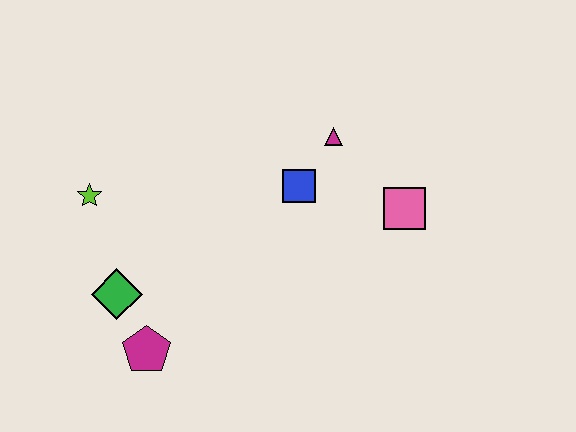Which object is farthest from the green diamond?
The pink square is farthest from the green diamond.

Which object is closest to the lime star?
The green diamond is closest to the lime star.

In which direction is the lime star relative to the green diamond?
The lime star is above the green diamond.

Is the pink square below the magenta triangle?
Yes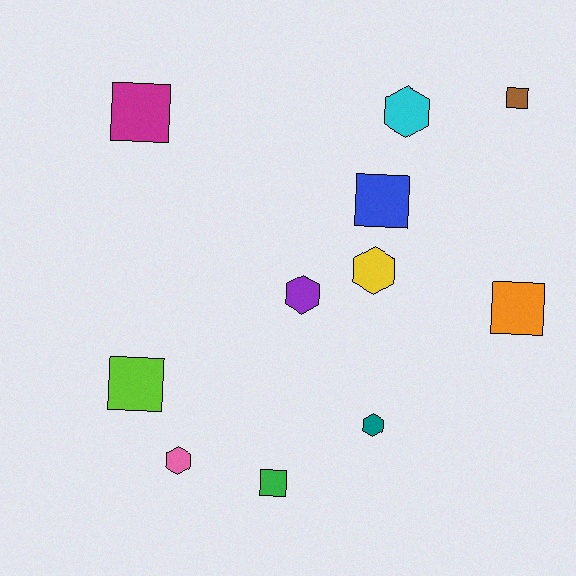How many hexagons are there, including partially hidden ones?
There are 5 hexagons.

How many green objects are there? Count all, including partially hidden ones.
There is 1 green object.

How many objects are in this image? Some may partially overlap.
There are 11 objects.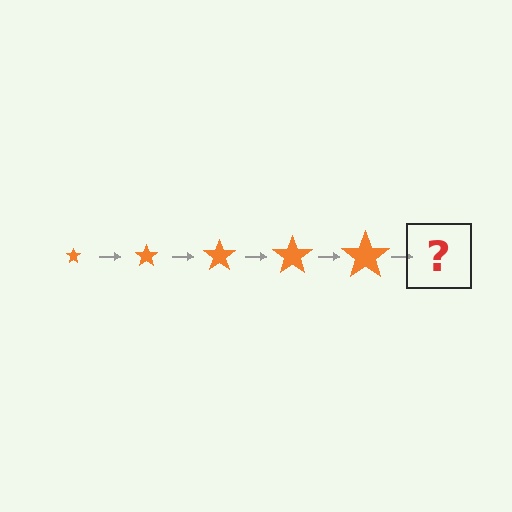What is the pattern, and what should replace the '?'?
The pattern is that the star gets progressively larger each step. The '?' should be an orange star, larger than the previous one.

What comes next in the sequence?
The next element should be an orange star, larger than the previous one.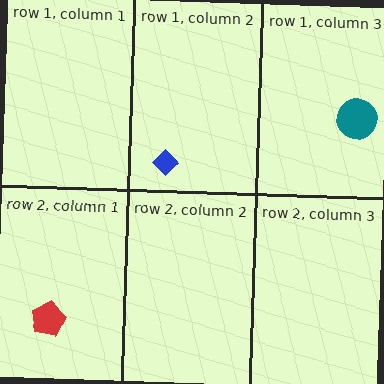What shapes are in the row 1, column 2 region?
The blue diamond.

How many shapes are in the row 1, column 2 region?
1.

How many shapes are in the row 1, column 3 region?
1.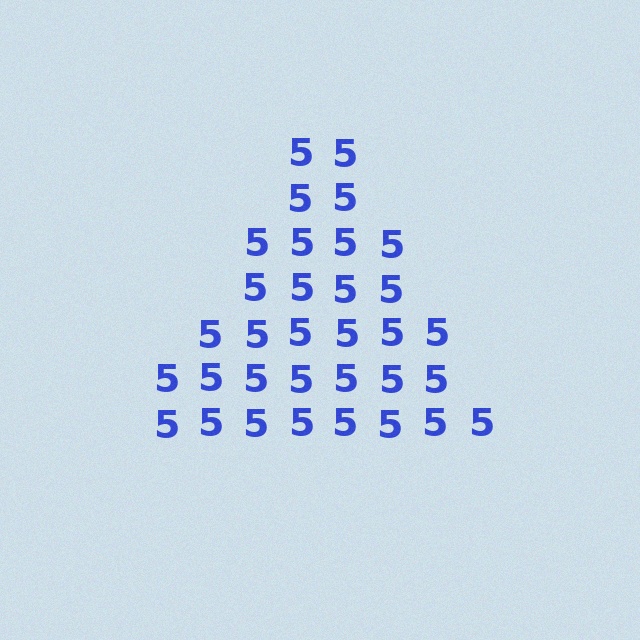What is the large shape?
The large shape is a triangle.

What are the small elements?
The small elements are digit 5's.